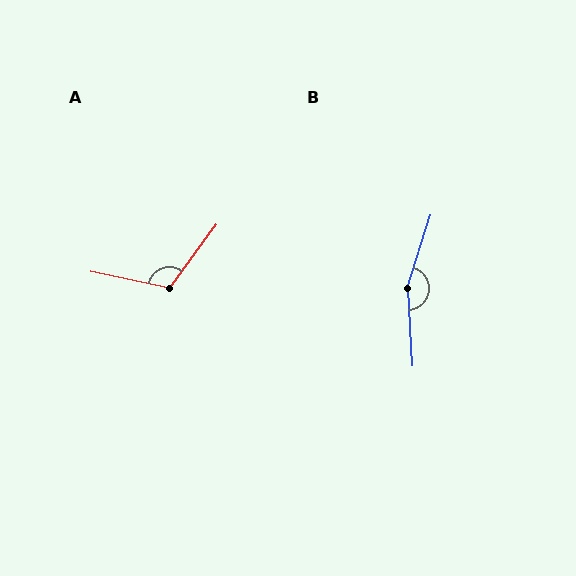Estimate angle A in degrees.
Approximately 114 degrees.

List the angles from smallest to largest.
A (114°), B (159°).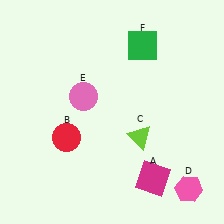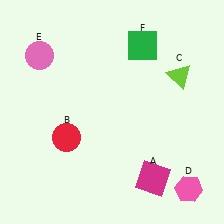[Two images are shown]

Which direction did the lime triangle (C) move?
The lime triangle (C) moved up.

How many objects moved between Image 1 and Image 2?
2 objects moved between the two images.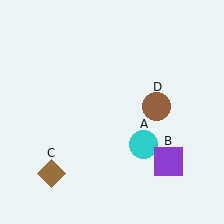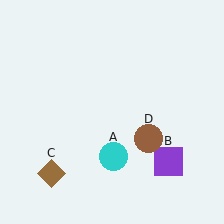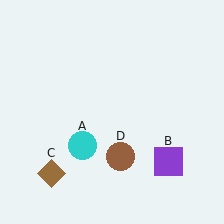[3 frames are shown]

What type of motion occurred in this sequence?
The cyan circle (object A), brown circle (object D) rotated clockwise around the center of the scene.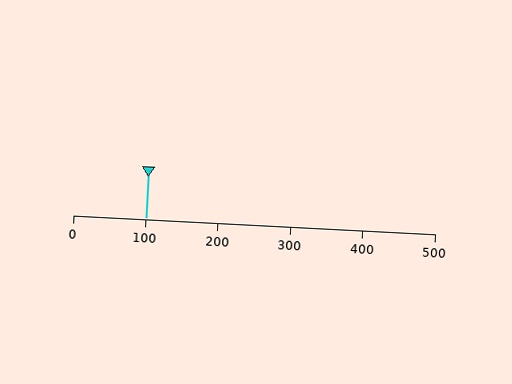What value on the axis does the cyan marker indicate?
The marker indicates approximately 100.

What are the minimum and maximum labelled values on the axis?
The axis runs from 0 to 500.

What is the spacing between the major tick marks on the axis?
The major ticks are spaced 100 apart.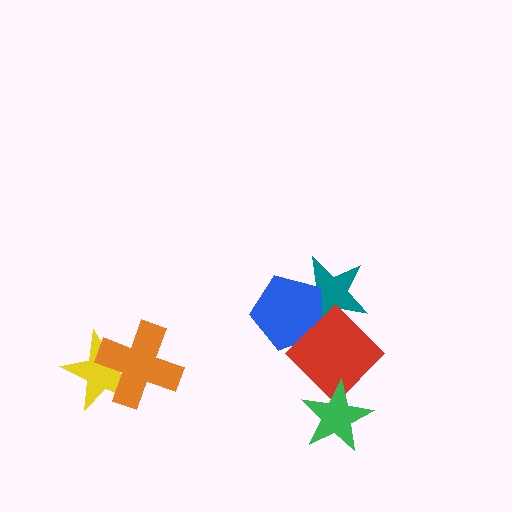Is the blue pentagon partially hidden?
Yes, it is partially covered by another shape.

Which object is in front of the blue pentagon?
The red diamond is in front of the blue pentagon.